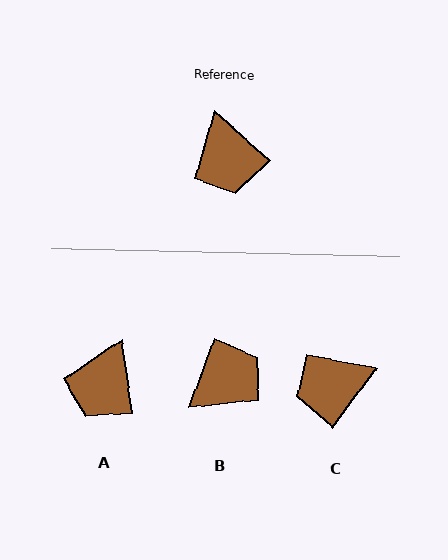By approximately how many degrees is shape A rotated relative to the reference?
Approximately 40 degrees clockwise.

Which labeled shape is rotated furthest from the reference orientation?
B, about 112 degrees away.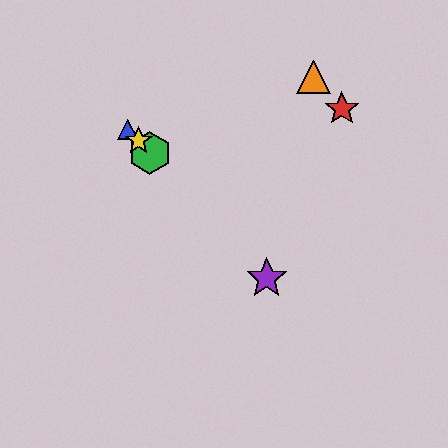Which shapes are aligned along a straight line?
The blue triangle, the green hexagon, the yellow star, the purple star are aligned along a straight line.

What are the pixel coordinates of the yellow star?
The yellow star is at (139, 141).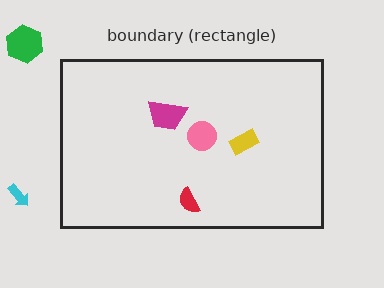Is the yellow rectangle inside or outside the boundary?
Inside.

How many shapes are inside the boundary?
4 inside, 2 outside.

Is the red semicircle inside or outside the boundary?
Inside.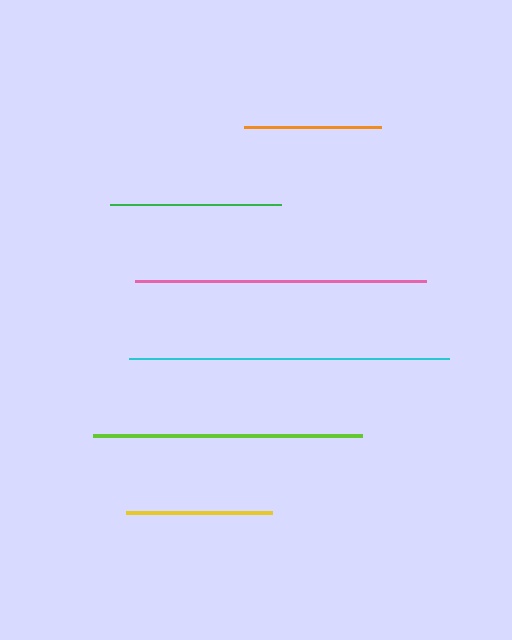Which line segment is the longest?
The cyan line is the longest at approximately 319 pixels.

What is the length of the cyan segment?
The cyan segment is approximately 319 pixels long.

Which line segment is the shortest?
The orange line is the shortest at approximately 137 pixels.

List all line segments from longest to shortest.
From longest to shortest: cyan, pink, lime, green, yellow, orange.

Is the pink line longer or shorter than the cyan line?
The cyan line is longer than the pink line.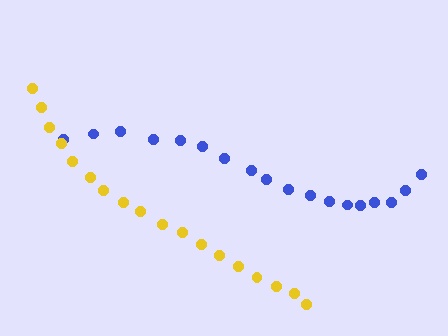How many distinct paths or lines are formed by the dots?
There are 2 distinct paths.